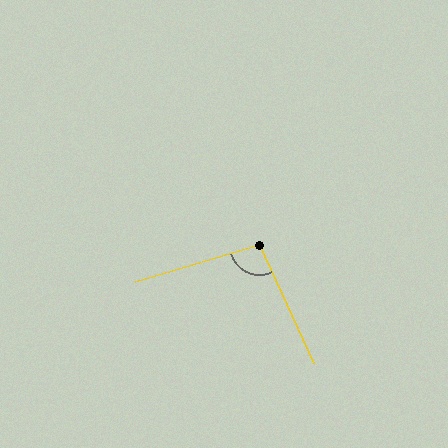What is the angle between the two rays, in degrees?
Approximately 98 degrees.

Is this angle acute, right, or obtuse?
It is obtuse.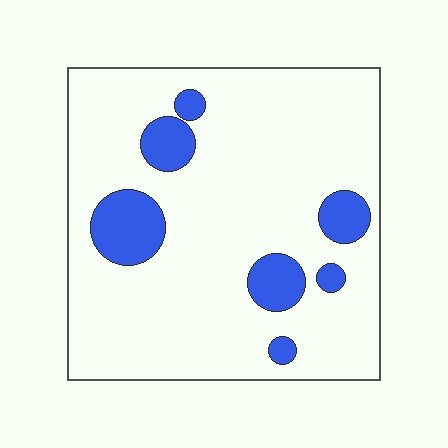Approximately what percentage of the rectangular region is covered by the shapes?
Approximately 15%.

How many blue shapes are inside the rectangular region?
7.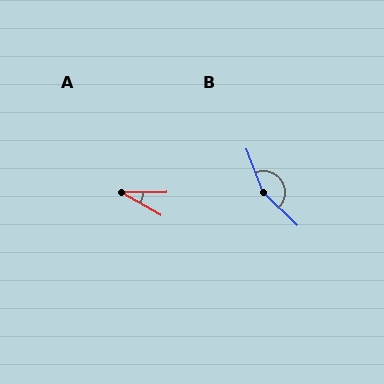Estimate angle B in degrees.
Approximately 155 degrees.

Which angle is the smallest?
A, at approximately 30 degrees.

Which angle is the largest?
B, at approximately 155 degrees.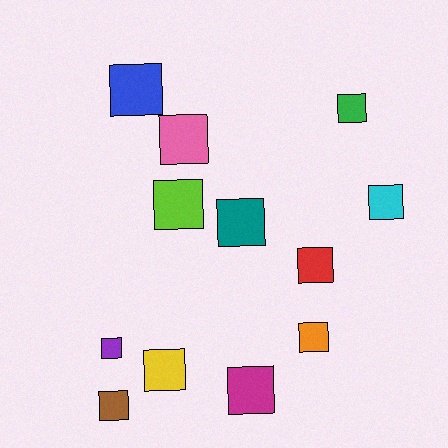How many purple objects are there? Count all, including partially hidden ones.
There is 1 purple object.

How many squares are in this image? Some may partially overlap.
There are 12 squares.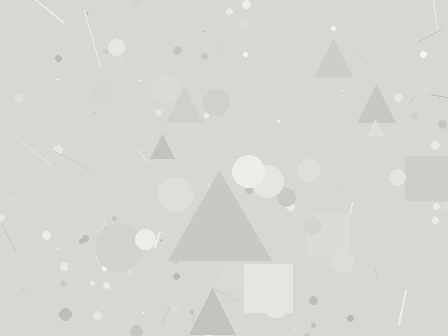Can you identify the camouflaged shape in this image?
The camouflaged shape is a triangle.